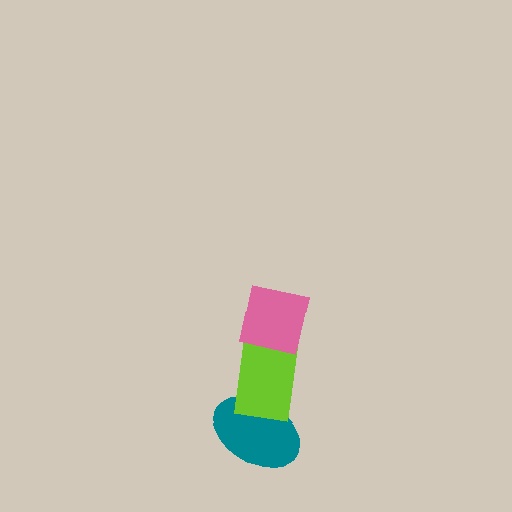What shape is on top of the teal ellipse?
The lime rectangle is on top of the teal ellipse.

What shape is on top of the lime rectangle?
The pink square is on top of the lime rectangle.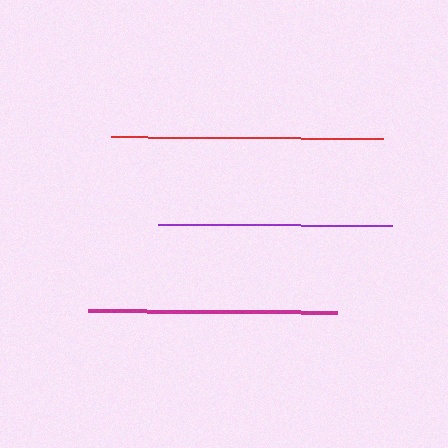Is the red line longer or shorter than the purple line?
The red line is longer than the purple line.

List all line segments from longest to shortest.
From longest to shortest: red, magenta, purple.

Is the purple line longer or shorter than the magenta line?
The magenta line is longer than the purple line.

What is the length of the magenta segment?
The magenta segment is approximately 250 pixels long.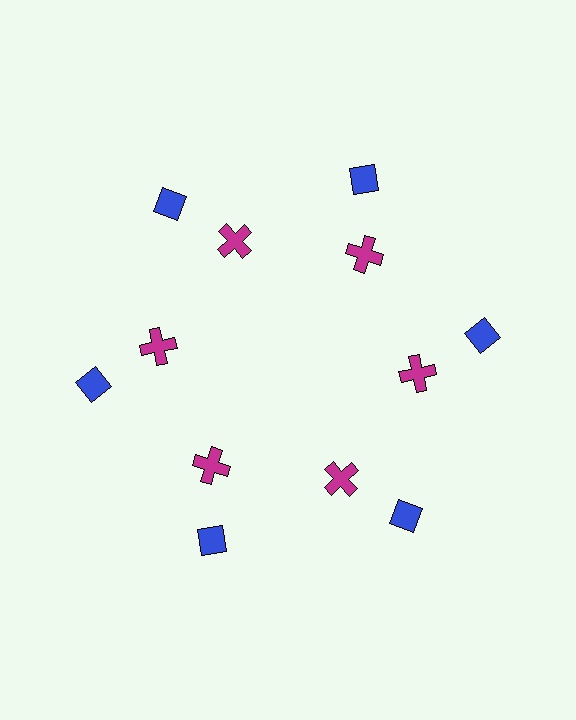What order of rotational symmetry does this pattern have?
This pattern has 6-fold rotational symmetry.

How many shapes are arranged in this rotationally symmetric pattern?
There are 12 shapes, arranged in 6 groups of 2.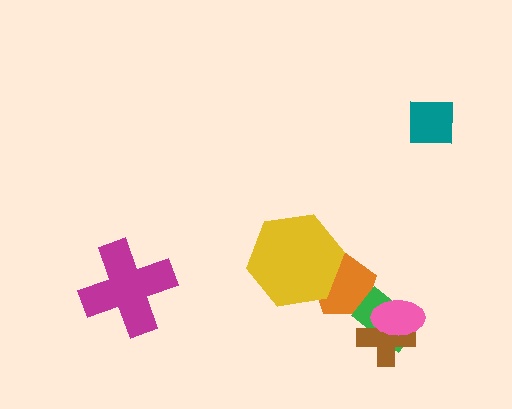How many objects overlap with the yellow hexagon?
1 object overlaps with the yellow hexagon.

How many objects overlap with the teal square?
0 objects overlap with the teal square.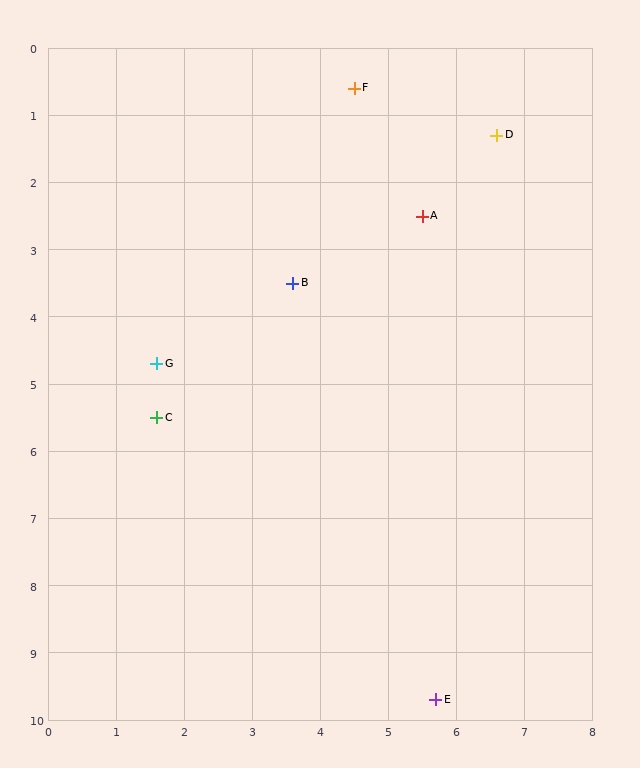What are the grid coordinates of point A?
Point A is at approximately (5.5, 2.5).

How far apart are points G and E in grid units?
Points G and E are about 6.5 grid units apart.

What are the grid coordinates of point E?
Point E is at approximately (5.7, 9.7).